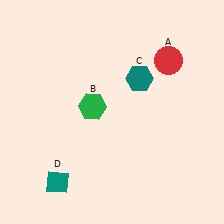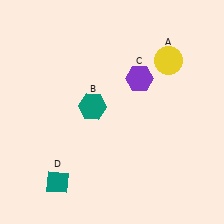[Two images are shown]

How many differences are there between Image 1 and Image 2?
There are 3 differences between the two images.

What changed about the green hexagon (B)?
In Image 1, B is green. In Image 2, it changed to teal.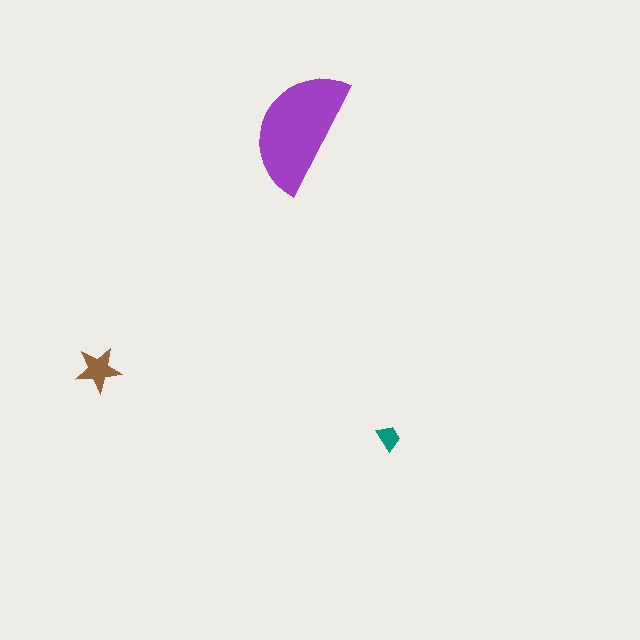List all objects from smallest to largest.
The teal trapezoid, the brown star, the purple semicircle.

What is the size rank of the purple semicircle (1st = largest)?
1st.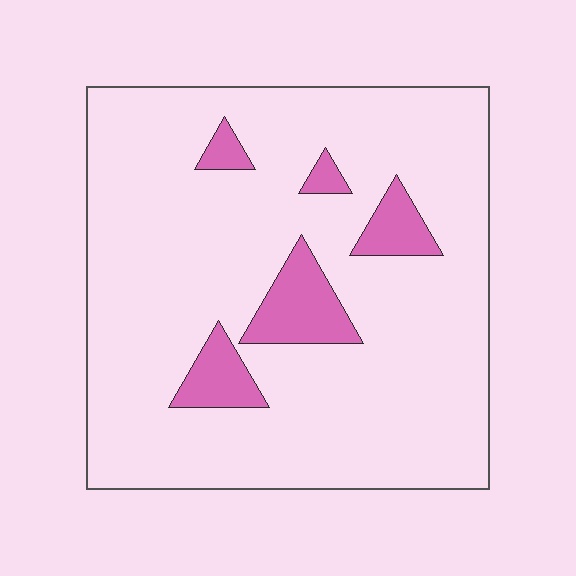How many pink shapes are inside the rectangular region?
5.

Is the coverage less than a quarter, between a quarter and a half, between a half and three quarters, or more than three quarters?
Less than a quarter.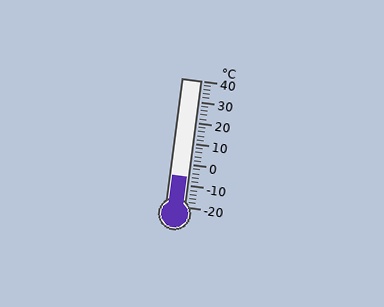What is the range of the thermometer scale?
The thermometer scale ranges from -20°C to 40°C.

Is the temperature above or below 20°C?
The temperature is below 20°C.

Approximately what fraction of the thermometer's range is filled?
The thermometer is filled to approximately 25% of its range.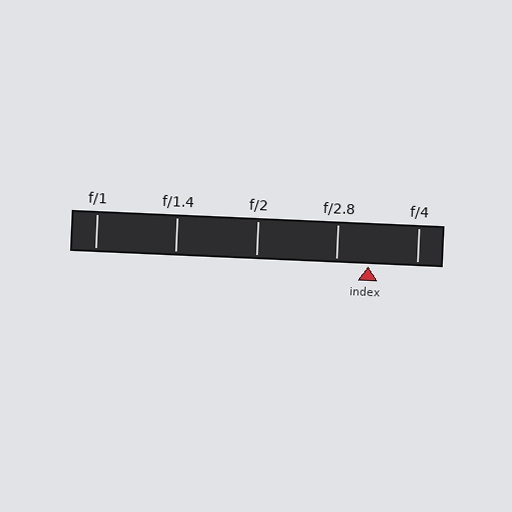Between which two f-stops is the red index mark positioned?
The index mark is between f/2.8 and f/4.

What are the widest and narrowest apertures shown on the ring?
The widest aperture shown is f/1 and the narrowest is f/4.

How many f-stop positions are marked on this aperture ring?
There are 5 f-stop positions marked.